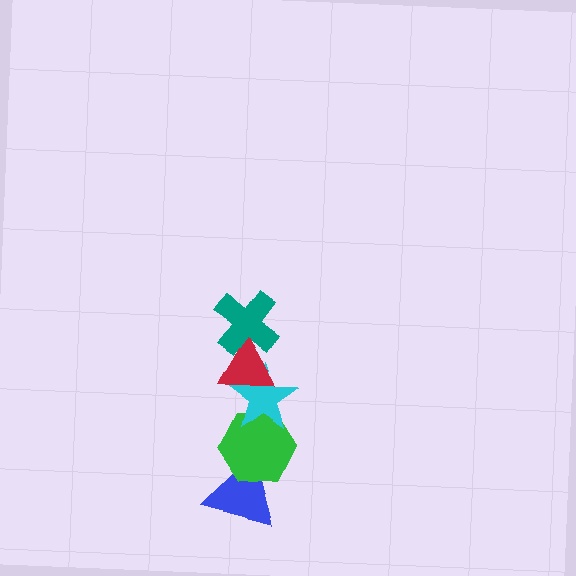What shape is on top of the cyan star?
The red triangle is on top of the cyan star.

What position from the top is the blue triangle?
The blue triangle is 5th from the top.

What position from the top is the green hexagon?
The green hexagon is 4th from the top.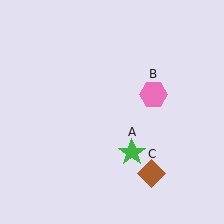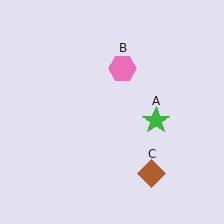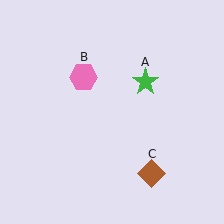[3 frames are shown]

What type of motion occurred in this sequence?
The green star (object A), pink hexagon (object B) rotated counterclockwise around the center of the scene.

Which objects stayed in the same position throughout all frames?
Brown diamond (object C) remained stationary.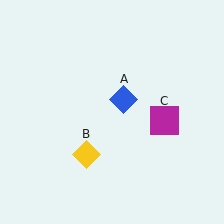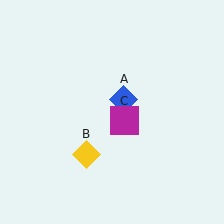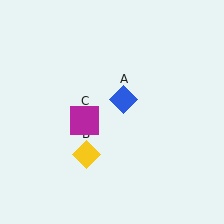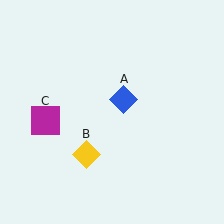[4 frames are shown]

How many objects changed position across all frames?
1 object changed position: magenta square (object C).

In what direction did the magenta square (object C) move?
The magenta square (object C) moved left.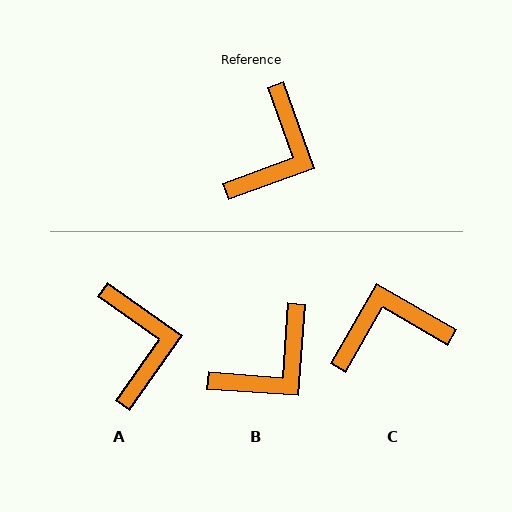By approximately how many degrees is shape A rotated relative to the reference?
Approximately 35 degrees counter-clockwise.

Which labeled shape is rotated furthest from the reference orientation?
C, about 130 degrees away.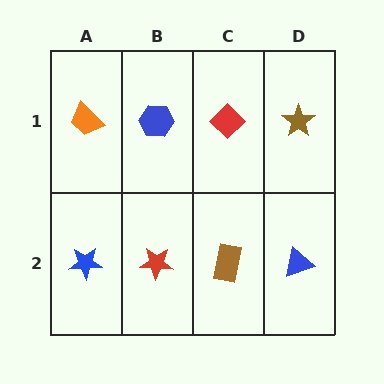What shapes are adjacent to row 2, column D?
A brown star (row 1, column D), a brown rectangle (row 2, column C).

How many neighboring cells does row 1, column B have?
3.